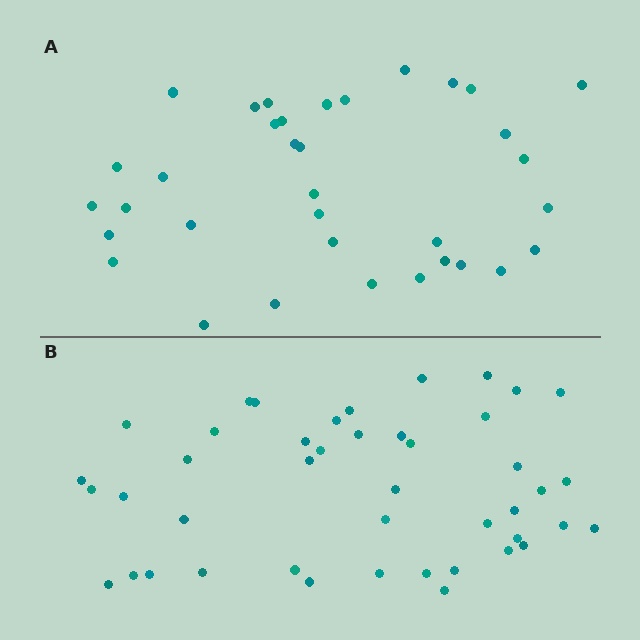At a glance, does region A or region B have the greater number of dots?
Region B (the bottom region) has more dots.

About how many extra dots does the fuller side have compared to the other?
Region B has roughly 8 or so more dots than region A.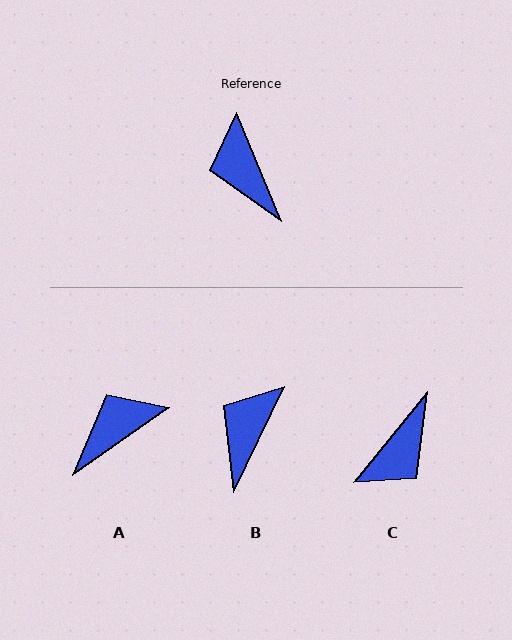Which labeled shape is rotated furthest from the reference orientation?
C, about 118 degrees away.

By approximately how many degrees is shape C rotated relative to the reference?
Approximately 118 degrees counter-clockwise.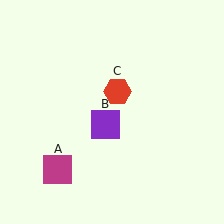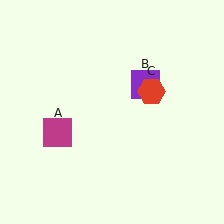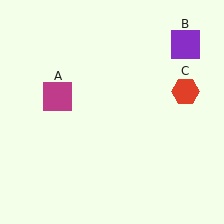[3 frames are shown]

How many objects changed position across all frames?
3 objects changed position: magenta square (object A), purple square (object B), red hexagon (object C).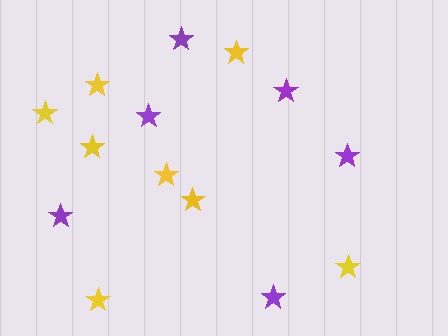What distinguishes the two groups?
There are 2 groups: one group of yellow stars (8) and one group of purple stars (6).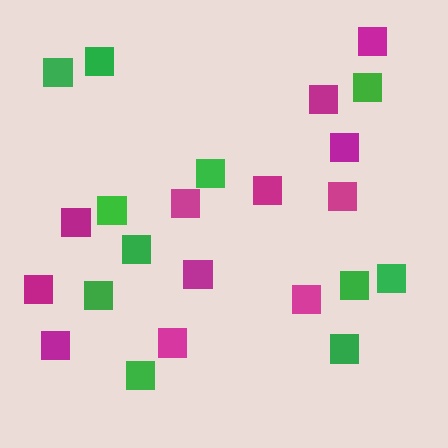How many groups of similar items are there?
There are 2 groups: one group of green squares (11) and one group of magenta squares (12).